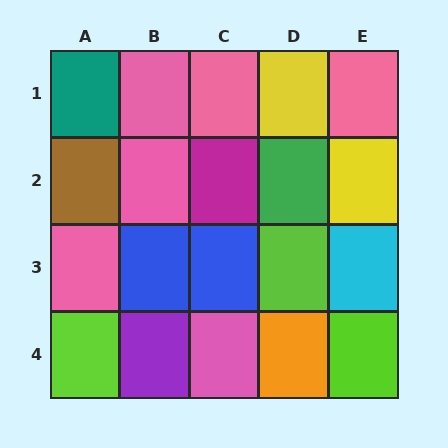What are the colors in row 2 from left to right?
Brown, pink, magenta, green, yellow.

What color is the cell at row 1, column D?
Yellow.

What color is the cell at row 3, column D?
Lime.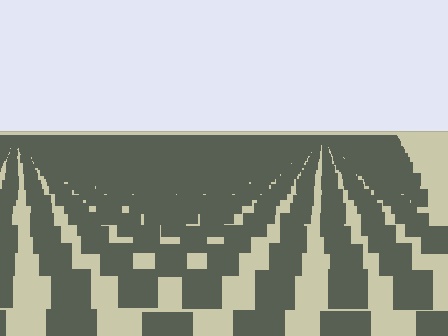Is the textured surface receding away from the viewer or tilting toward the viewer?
The surface is receding away from the viewer. Texture elements get smaller and denser toward the top.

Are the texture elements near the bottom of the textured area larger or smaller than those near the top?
Larger. Near the bottom, elements are closer to the viewer and appear at a bigger on-screen size.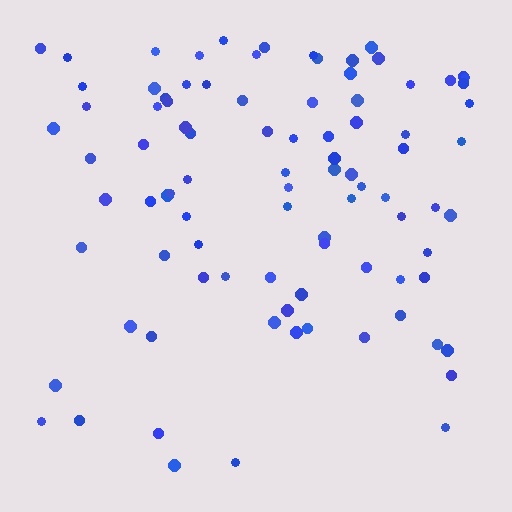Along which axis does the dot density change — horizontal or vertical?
Vertical.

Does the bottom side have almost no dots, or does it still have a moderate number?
Still a moderate number, just noticeably fewer than the top.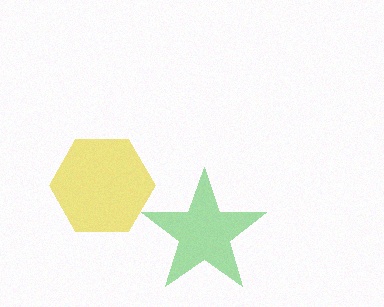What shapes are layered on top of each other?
The layered shapes are: a green star, a yellow hexagon.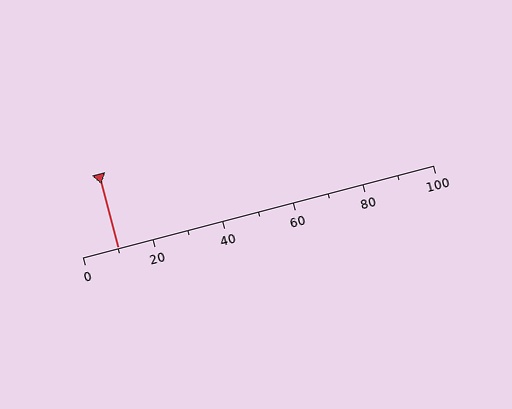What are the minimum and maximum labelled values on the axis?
The axis runs from 0 to 100.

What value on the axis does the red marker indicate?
The marker indicates approximately 10.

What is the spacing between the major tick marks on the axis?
The major ticks are spaced 20 apart.